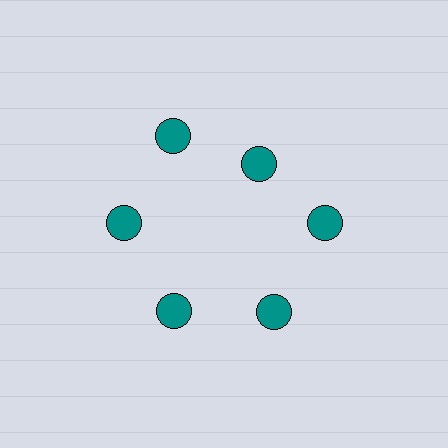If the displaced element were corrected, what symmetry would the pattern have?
It would have 6-fold rotational symmetry — the pattern would map onto itself every 60 degrees.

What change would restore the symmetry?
The symmetry would be restored by moving it outward, back onto the ring so that all 6 circles sit at equal angles and equal distance from the center.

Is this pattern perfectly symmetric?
No. The 6 teal circles are arranged in a ring, but one element near the 1 o'clock position is pulled inward toward the center, breaking the 6-fold rotational symmetry.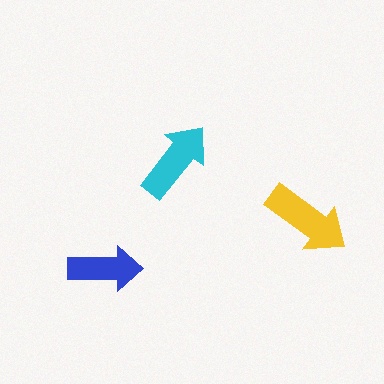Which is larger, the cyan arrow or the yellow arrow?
The yellow one.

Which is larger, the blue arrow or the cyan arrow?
The cyan one.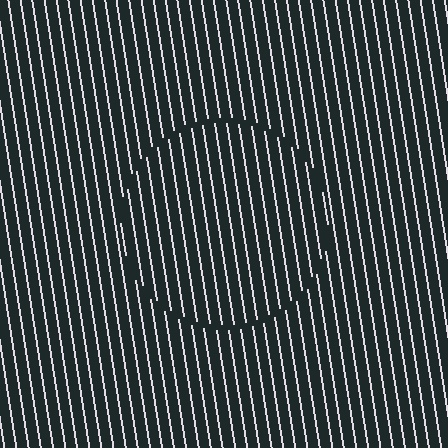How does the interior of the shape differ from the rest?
The interior of the shape contains the same grating, shifted by half a period — the contour is defined by the phase discontinuity where line-ends from the inner and outer gratings abut.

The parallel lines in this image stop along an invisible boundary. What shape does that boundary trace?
An illusory circle. The interior of the shape contains the same grating, shifted by half a period — the contour is defined by the phase discontinuity where line-ends from the inner and outer gratings abut.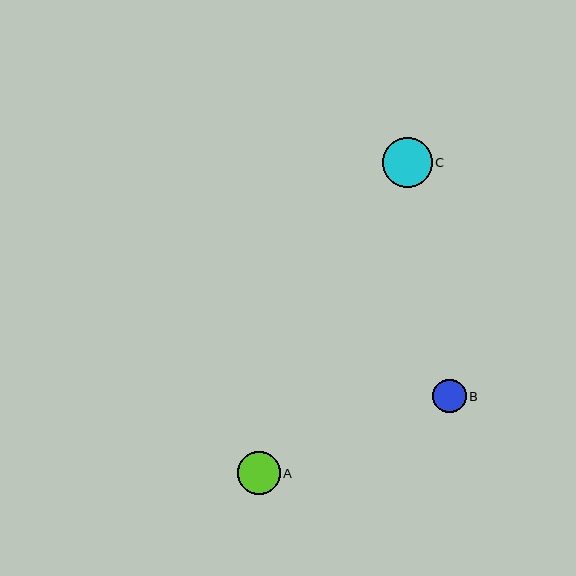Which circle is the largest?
Circle C is the largest with a size of approximately 49 pixels.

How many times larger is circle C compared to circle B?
Circle C is approximately 1.5 times the size of circle B.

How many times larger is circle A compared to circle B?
Circle A is approximately 1.3 times the size of circle B.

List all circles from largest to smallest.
From largest to smallest: C, A, B.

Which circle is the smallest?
Circle B is the smallest with a size of approximately 33 pixels.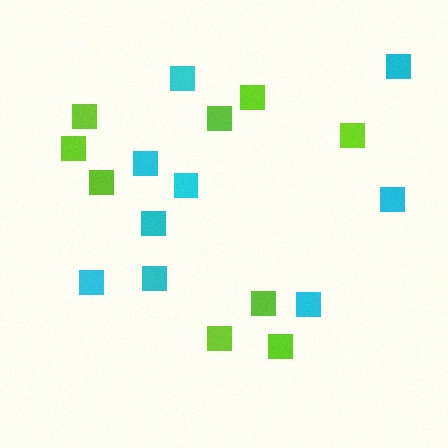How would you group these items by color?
There are 2 groups: one group of lime squares (9) and one group of cyan squares (9).